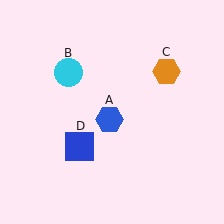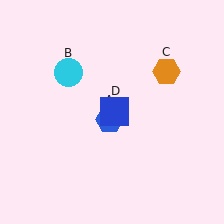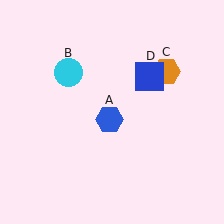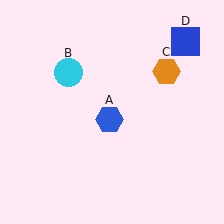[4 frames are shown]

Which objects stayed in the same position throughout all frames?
Blue hexagon (object A) and cyan circle (object B) and orange hexagon (object C) remained stationary.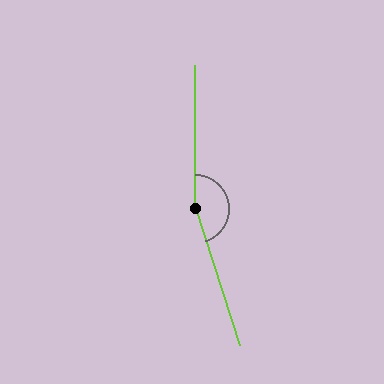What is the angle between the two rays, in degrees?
Approximately 162 degrees.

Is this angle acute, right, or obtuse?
It is obtuse.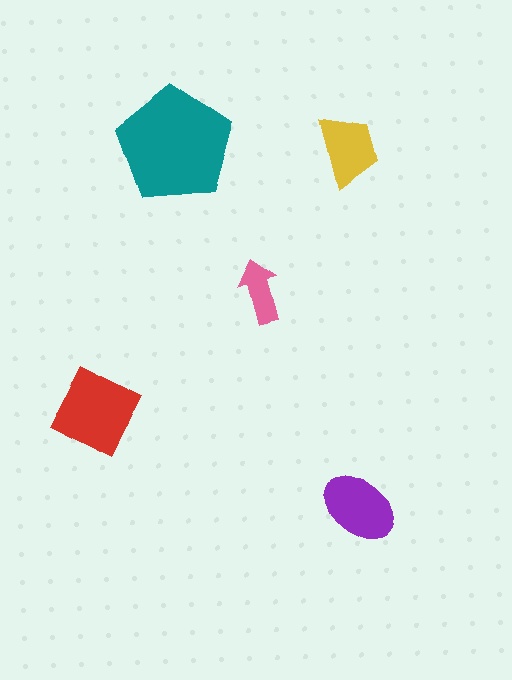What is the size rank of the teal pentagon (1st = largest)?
1st.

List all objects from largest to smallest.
The teal pentagon, the red diamond, the purple ellipse, the yellow trapezoid, the pink arrow.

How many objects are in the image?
There are 5 objects in the image.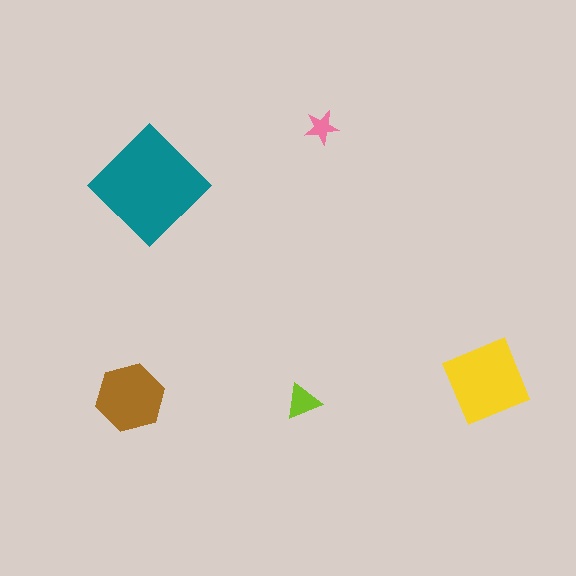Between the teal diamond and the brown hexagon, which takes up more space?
The teal diamond.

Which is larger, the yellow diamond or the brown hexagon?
The yellow diamond.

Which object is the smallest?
The pink star.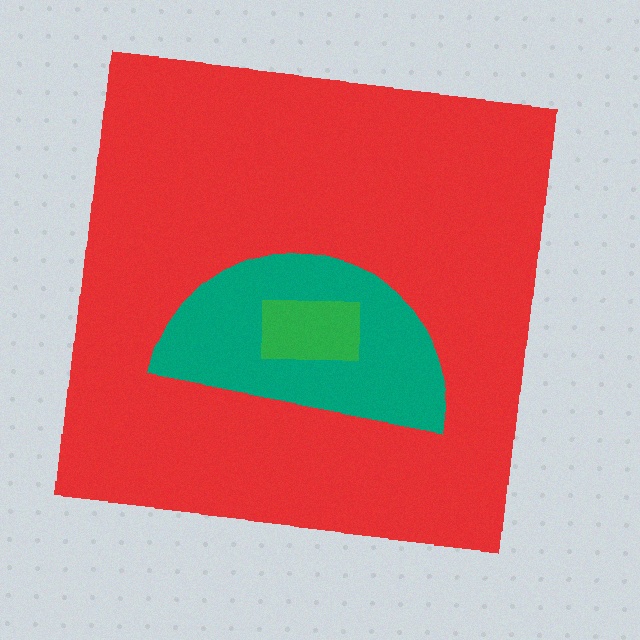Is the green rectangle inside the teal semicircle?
Yes.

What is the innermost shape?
The green rectangle.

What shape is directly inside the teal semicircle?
The green rectangle.